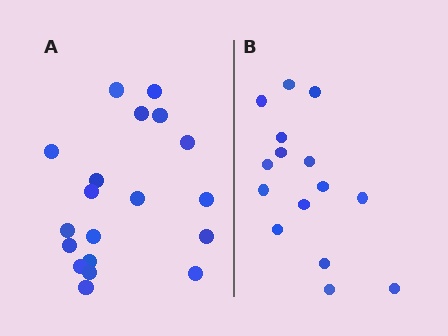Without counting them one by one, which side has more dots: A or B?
Region A (the left region) has more dots.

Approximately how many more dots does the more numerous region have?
Region A has about 4 more dots than region B.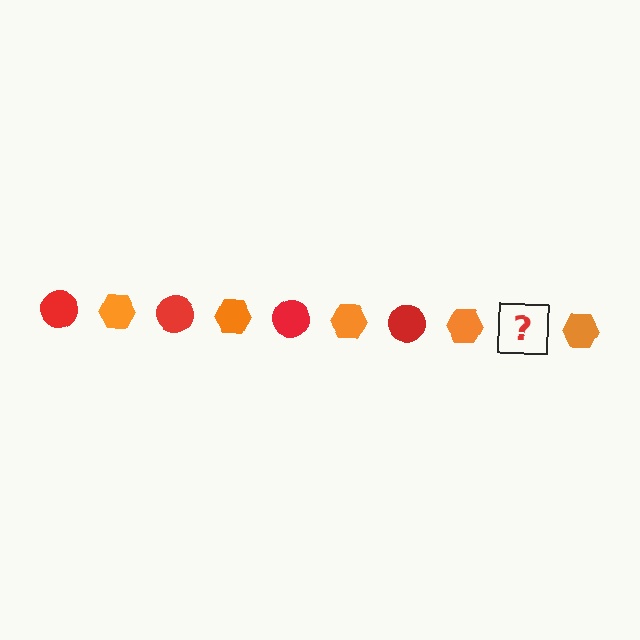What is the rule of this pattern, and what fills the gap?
The rule is that the pattern alternates between red circle and orange hexagon. The gap should be filled with a red circle.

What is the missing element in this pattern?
The missing element is a red circle.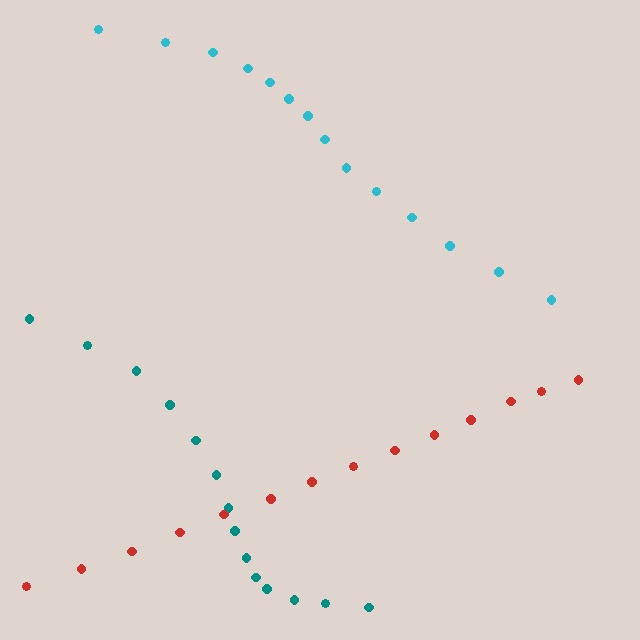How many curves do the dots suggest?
There are 3 distinct paths.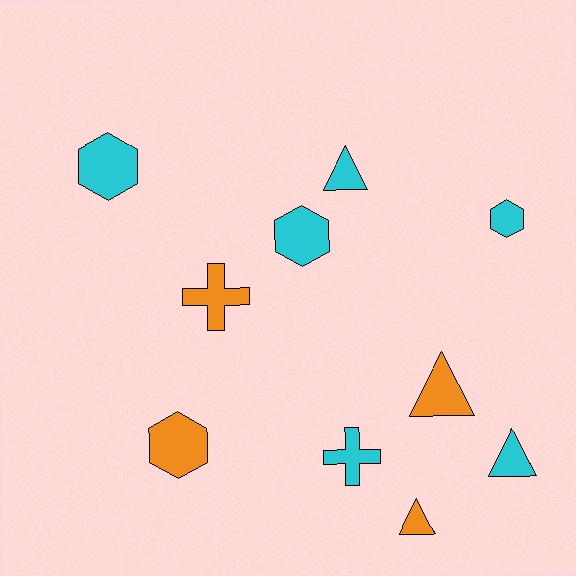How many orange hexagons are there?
There is 1 orange hexagon.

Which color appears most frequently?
Cyan, with 6 objects.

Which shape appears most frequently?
Hexagon, with 4 objects.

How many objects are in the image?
There are 10 objects.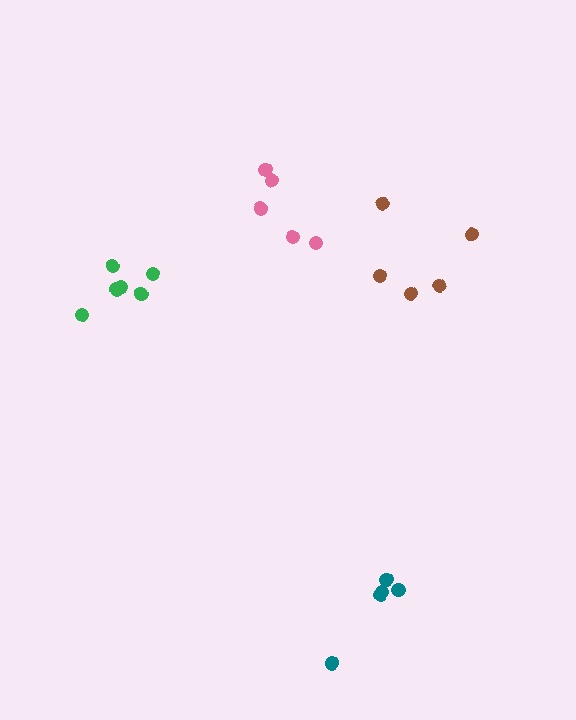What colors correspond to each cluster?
The clusters are colored: green, teal, brown, pink.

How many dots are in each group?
Group 1: 6 dots, Group 2: 5 dots, Group 3: 5 dots, Group 4: 5 dots (21 total).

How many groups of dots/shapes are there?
There are 4 groups.